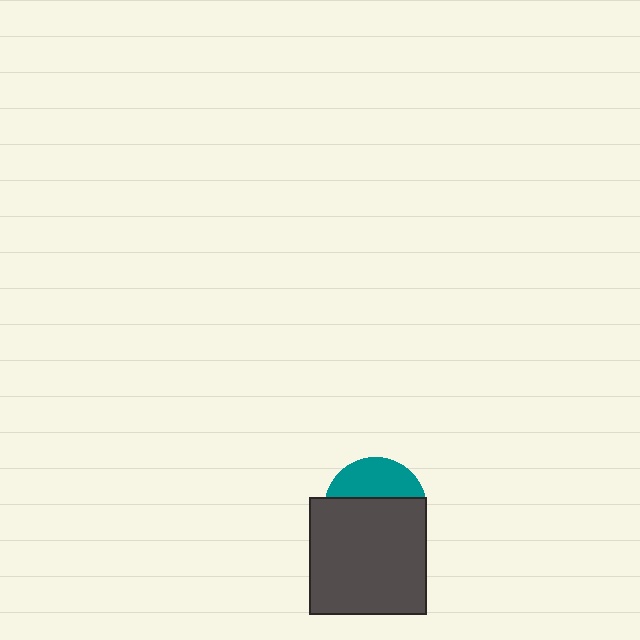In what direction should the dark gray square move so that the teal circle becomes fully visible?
The dark gray square should move down. That is the shortest direction to clear the overlap and leave the teal circle fully visible.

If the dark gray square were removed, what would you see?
You would see the complete teal circle.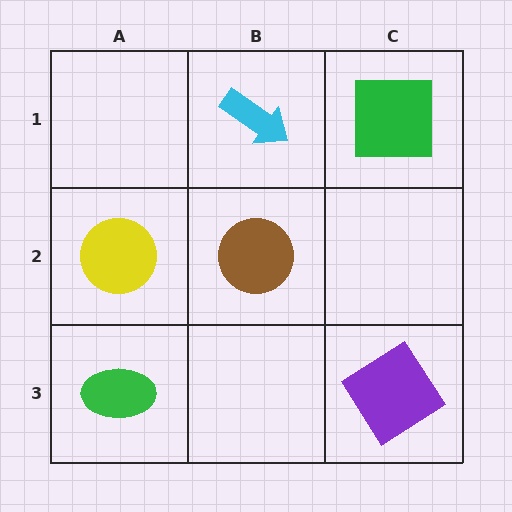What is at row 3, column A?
A green ellipse.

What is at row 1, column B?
A cyan arrow.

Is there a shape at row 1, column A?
No, that cell is empty.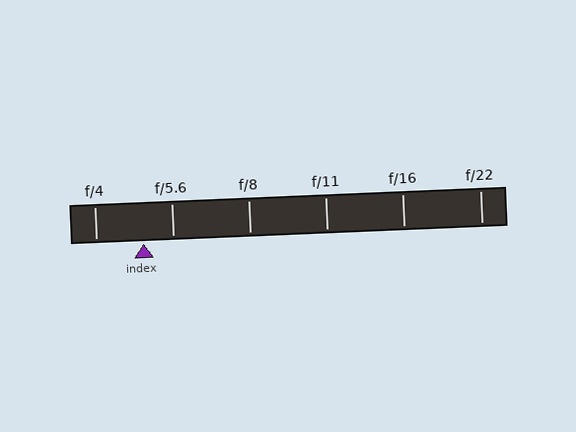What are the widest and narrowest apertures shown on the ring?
The widest aperture shown is f/4 and the narrowest is f/22.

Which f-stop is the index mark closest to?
The index mark is closest to f/5.6.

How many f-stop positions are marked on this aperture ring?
There are 6 f-stop positions marked.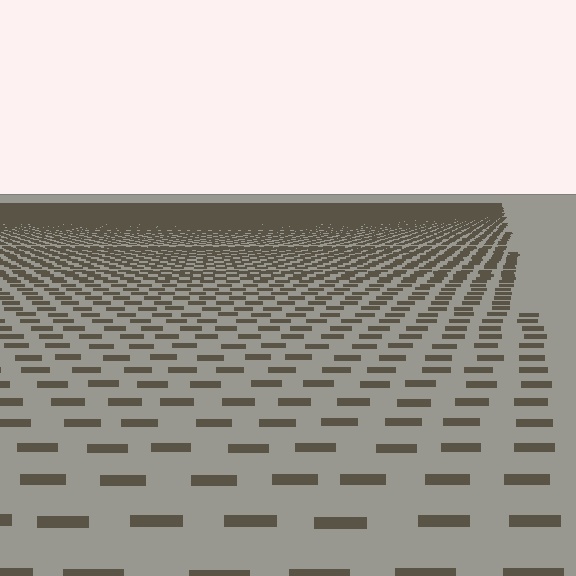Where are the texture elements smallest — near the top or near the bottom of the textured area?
Near the top.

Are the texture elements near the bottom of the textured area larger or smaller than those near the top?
Larger. Near the bottom, elements are closer to the viewer and appear at a bigger on-screen size.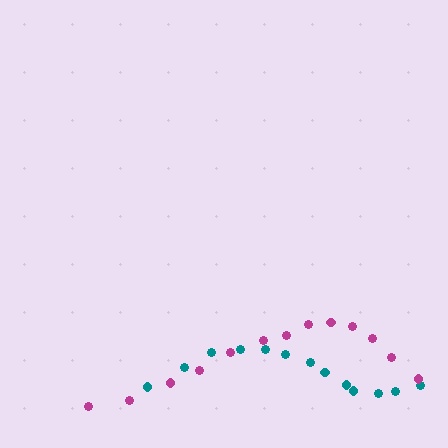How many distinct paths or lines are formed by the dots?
There are 2 distinct paths.